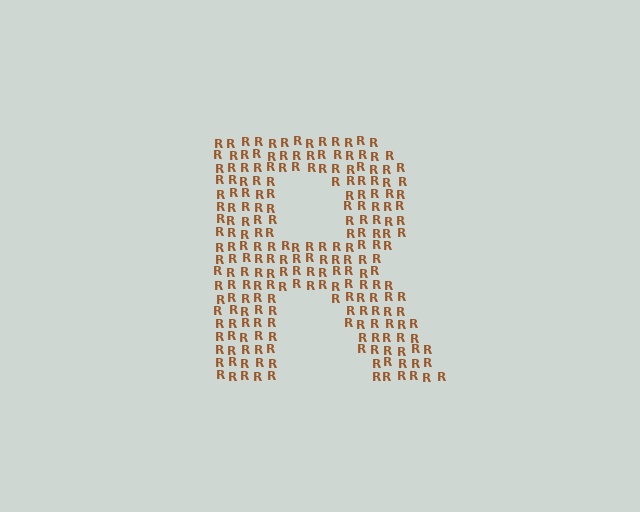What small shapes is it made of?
It is made of small letter R's.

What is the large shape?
The large shape is the letter R.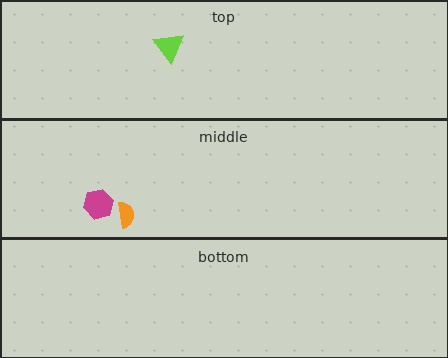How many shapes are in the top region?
1.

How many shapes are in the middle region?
2.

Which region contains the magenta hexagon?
The middle region.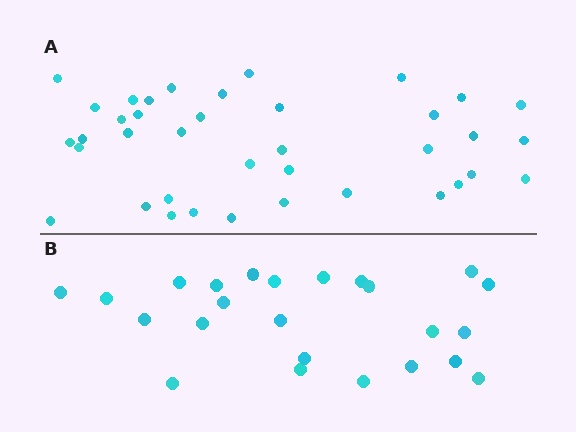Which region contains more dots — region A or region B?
Region A (the top region) has more dots.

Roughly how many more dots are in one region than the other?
Region A has approximately 15 more dots than region B.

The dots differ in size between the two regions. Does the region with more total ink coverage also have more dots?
No. Region B has more total ink coverage because its dots are larger, but region A actually contains more individual dots. Total area can be misleading — the number of items is what matters here.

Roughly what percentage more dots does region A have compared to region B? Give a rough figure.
About 60% more.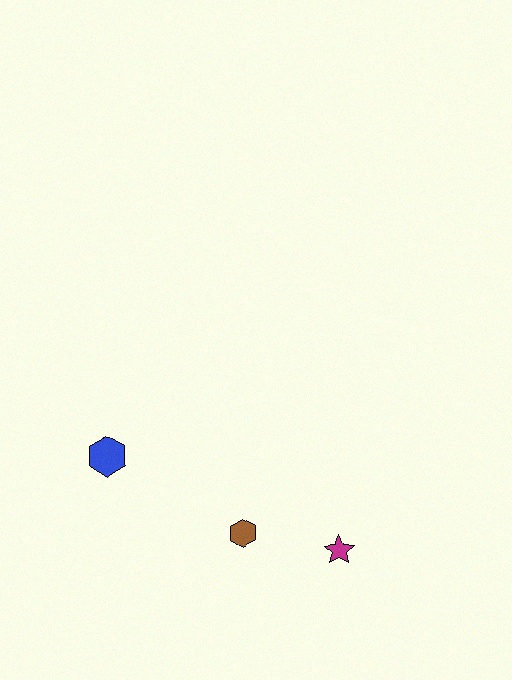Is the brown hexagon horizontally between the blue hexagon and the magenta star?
Yes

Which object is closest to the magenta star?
The brown hexagon is closest to the magenta star.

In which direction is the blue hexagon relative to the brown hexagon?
The blue hexagon is to the left of the brown hexagon.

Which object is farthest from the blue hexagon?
The magenta star is farthest from the blue hexagon.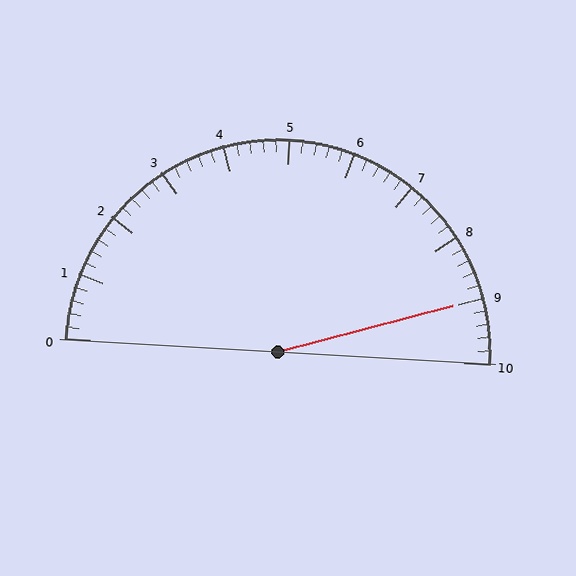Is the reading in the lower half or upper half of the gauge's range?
The reading is in the upper half of the range (0 to 10).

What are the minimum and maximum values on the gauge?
The gauge ranges from 0 to 10.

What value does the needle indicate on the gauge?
The needle indicates approximately 9.0.